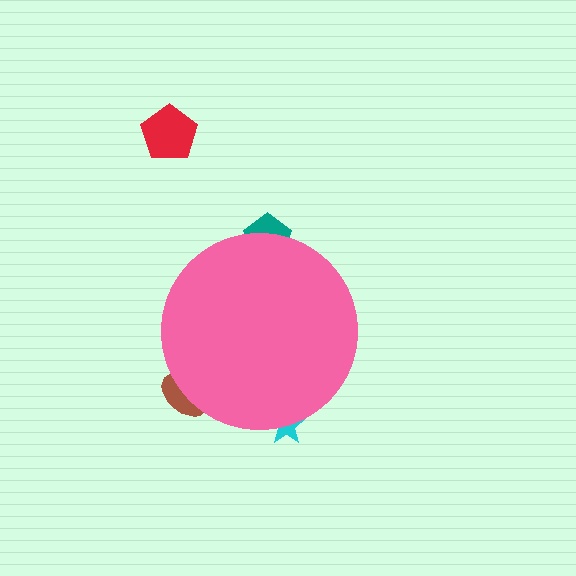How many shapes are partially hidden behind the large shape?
3 shapes are partially hidden.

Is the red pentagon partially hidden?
No, the red pentagon is fully visible.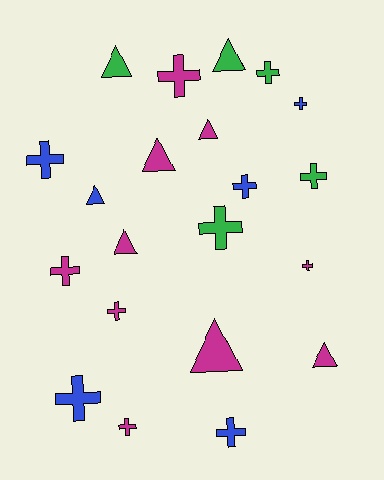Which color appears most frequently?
Magenta, with 10 objects.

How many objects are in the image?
There are 21 objects.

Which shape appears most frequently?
Cross, with 13 objects.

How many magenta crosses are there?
There are 5 magenta crosses.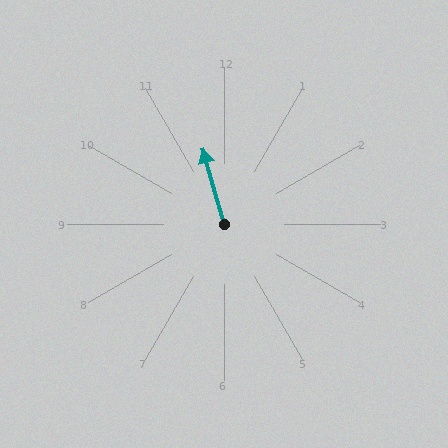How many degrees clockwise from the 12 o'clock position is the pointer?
Approximately 344 degrees.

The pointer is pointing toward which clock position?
Roughly 11 o'clock.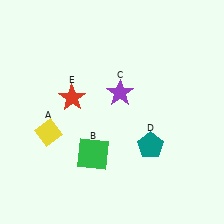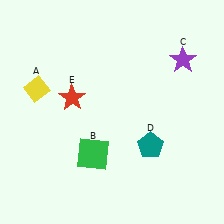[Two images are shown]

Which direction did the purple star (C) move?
The purple star (C) moved right.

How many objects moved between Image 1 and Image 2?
2 objects moved between the two images.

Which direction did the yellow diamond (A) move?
The yellow diamond (A) moved up.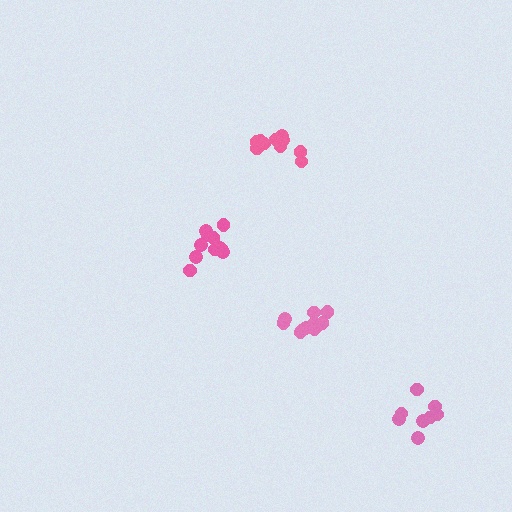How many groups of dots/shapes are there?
There are 4 groups.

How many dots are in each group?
Group 1: 11 dots, Group 2: 12 dots, Group 3: 11 dots, Group 4: 8 dots (42 total).